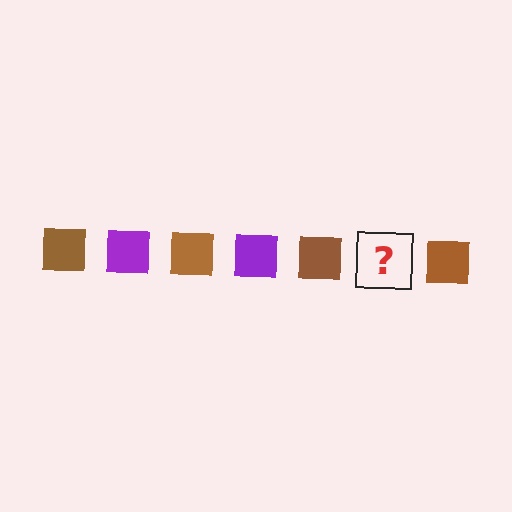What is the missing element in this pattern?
The missing element is a purple square.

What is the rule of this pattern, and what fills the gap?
The rule is that the pattern cycles through brown, purple squares. The gap should be filled with a purple square.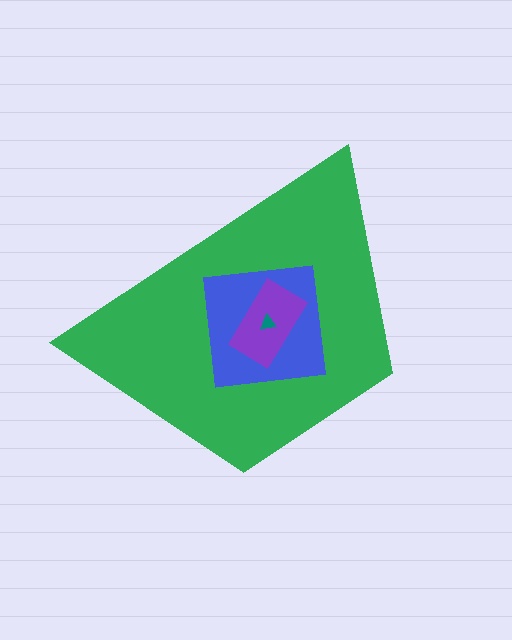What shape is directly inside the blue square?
The purple rectangle.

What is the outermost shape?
The green trapezoid.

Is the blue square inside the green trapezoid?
Yes.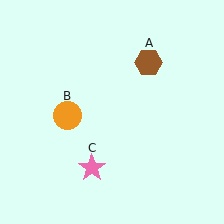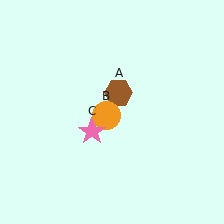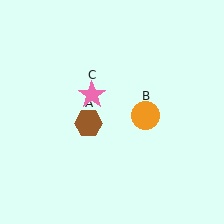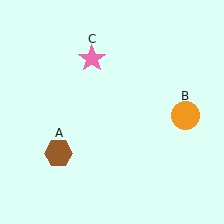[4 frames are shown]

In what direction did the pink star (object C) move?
The pink star (object C) moved up.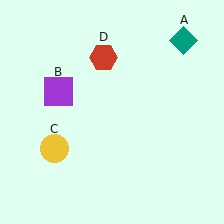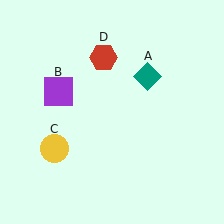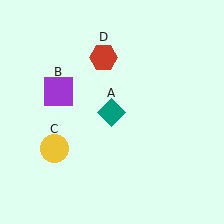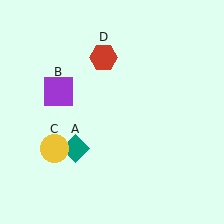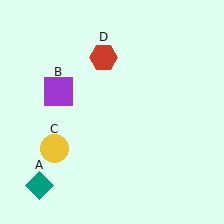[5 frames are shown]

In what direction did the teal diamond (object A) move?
The teal diamond (object A) moved down and to the left.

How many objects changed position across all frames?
1 object changed position: teal diamond (object A).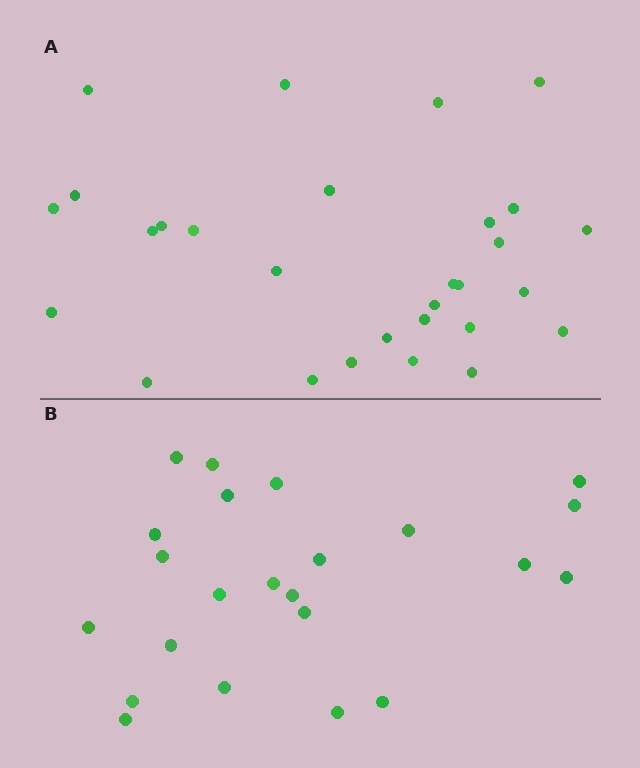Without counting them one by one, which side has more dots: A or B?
Region A (the top region) has more dots.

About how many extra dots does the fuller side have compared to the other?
Region A has about 6 more dots than region B.